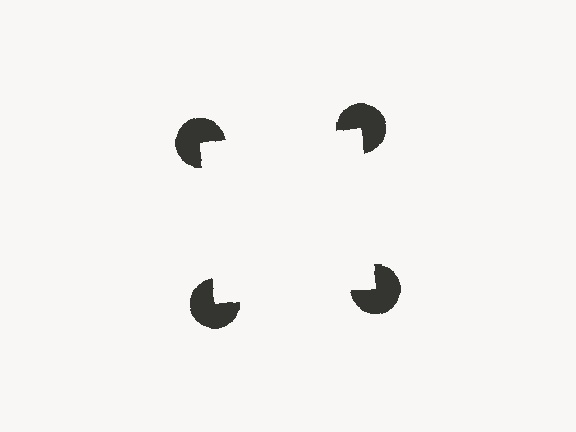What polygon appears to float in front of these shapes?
An illusory square — its edges are inferred from the aligned wedge cuts in the pac-man discs, not physically drawn.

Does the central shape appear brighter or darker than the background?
It typically appears slightly brighter than the background, even though no actual brightness change is drawn.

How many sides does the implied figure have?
4 sides.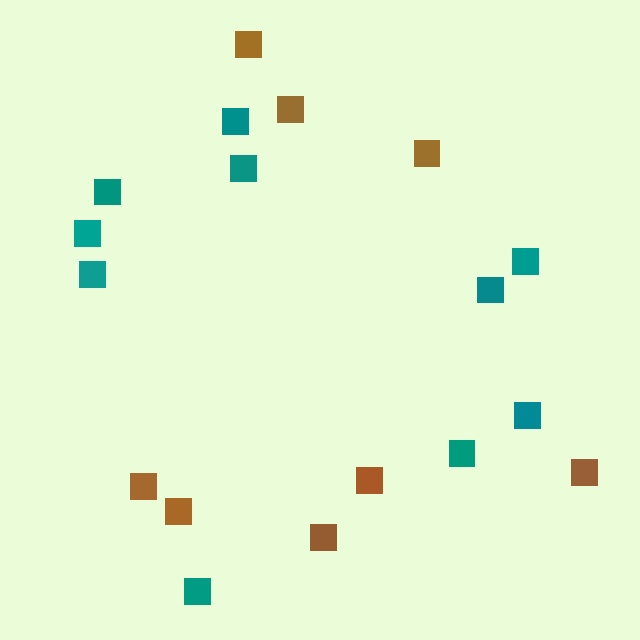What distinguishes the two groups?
There are 2 groups: one group of brown squares (8) and one group of teal squares (10).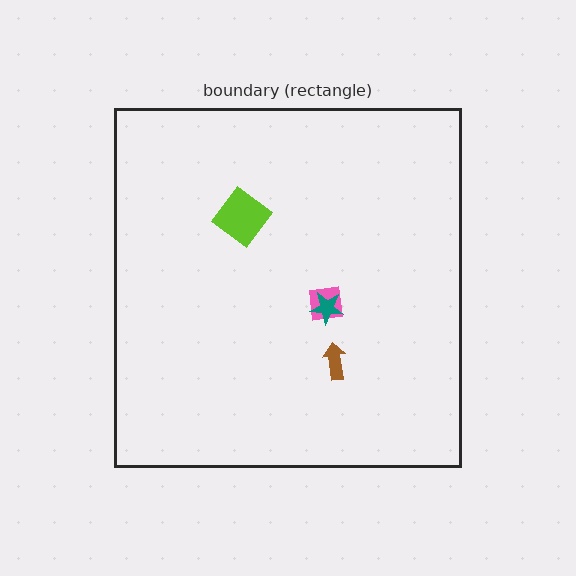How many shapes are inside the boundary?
4 inside, 0 outside.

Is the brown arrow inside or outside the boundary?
Inside.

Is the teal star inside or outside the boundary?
Inside.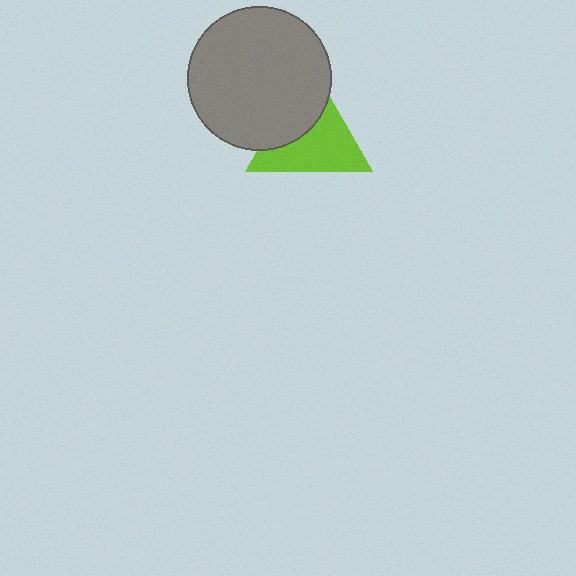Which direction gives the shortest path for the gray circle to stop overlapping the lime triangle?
Moving toward the upper-left gives the shortest separation.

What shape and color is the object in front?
The object in front is a gray circle.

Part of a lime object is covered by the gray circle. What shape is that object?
It is a triangle.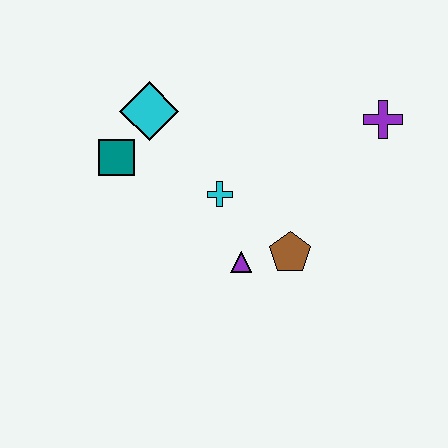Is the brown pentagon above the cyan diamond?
No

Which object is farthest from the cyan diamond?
The purple cross is farthest from the cyan diamond.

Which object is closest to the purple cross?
The brown pentagon is closest to the purple cross.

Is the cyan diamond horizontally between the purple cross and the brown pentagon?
No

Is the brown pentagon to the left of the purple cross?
Yes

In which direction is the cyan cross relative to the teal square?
The cyan cross is to the right of the teal square.